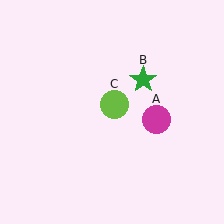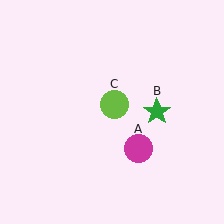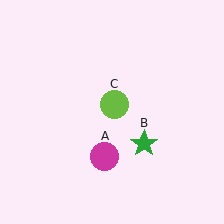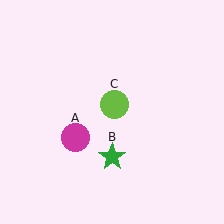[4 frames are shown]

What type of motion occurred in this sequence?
The magenta circle (object A), green star (object B) rotated clockwise around the center of the scene.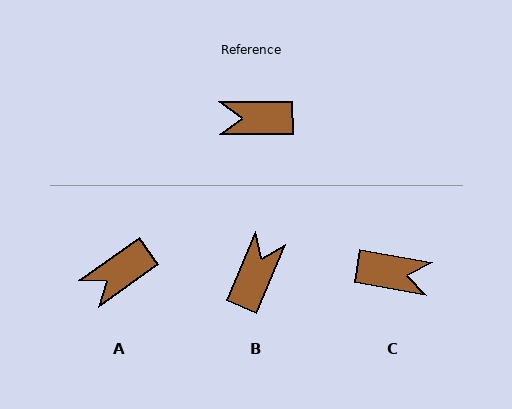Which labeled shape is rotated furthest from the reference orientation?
C, about 170 degrees away.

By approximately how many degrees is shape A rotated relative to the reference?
Approximately 35 degrees counter-clockwise.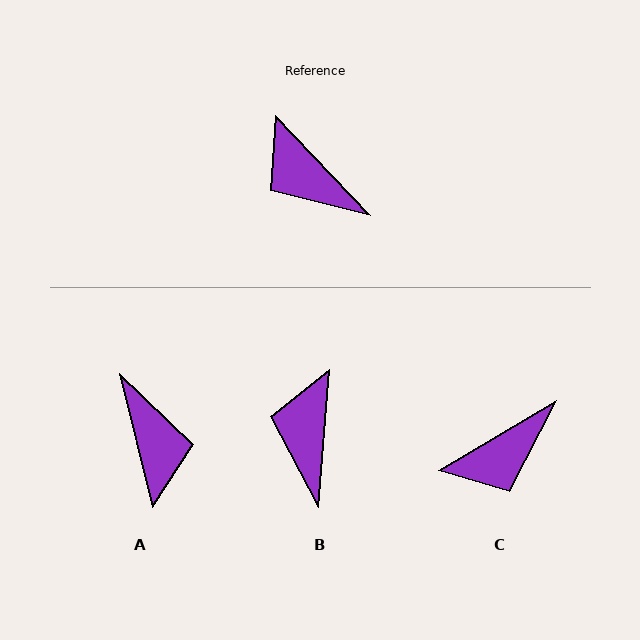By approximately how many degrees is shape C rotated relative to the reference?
Approximately 77 degrees counter-clockwise.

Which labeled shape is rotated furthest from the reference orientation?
A, about 150 degrees away.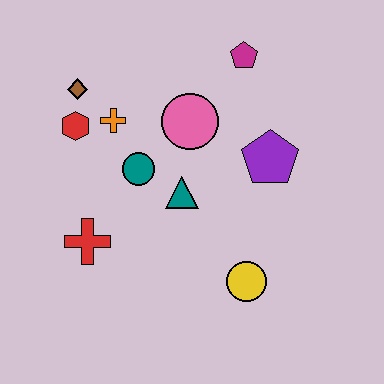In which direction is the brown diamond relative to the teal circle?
The brown diamond is above the teal circle.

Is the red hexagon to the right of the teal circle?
No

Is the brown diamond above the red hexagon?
Yes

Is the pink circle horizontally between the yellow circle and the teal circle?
Yes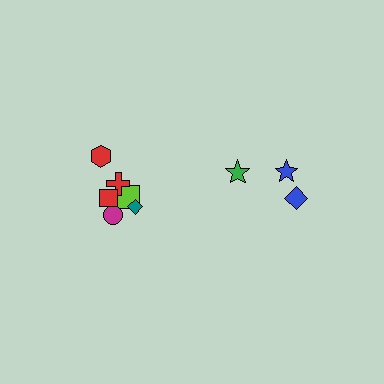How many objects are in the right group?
There are 3 objects.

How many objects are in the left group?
There are 6 objects.